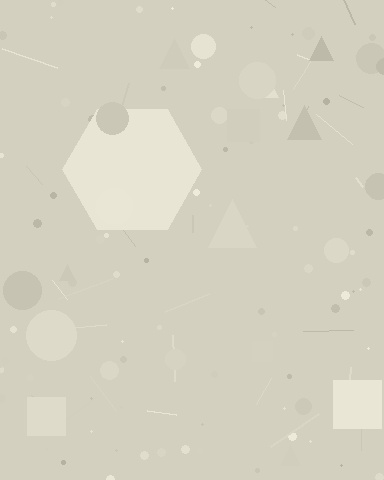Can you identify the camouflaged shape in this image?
The camouflaged shape is a hexagon.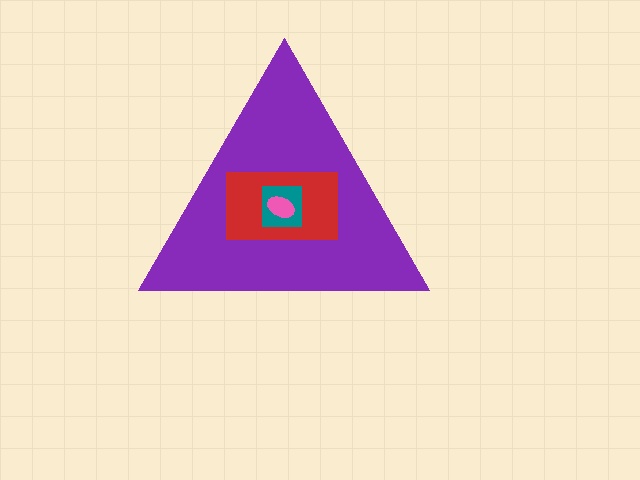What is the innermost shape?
The pink ellipse.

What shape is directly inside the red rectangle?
The teal square.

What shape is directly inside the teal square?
The pink ellipse.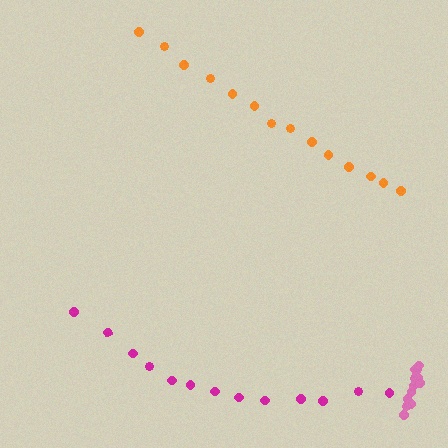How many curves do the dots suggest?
There are 3 distinct paths.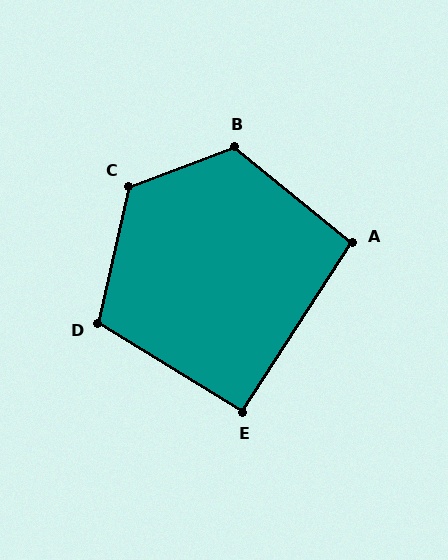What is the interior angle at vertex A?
Approximately 96 degrees (obtuse).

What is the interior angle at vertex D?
Approximately 109 degrees (obtuse).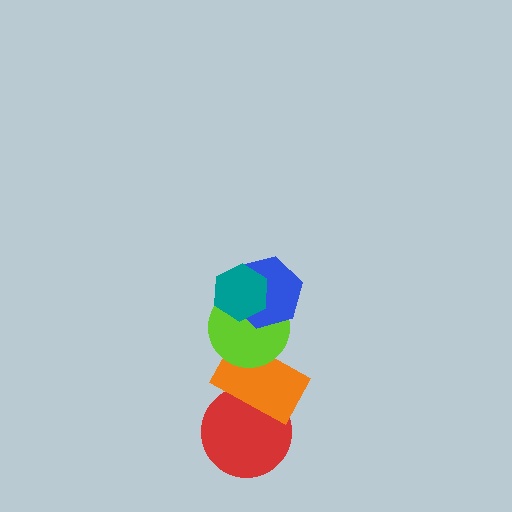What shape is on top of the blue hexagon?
The teal hexagon is on top of the blue hexagon.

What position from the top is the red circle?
The red circle is 5th from the top.